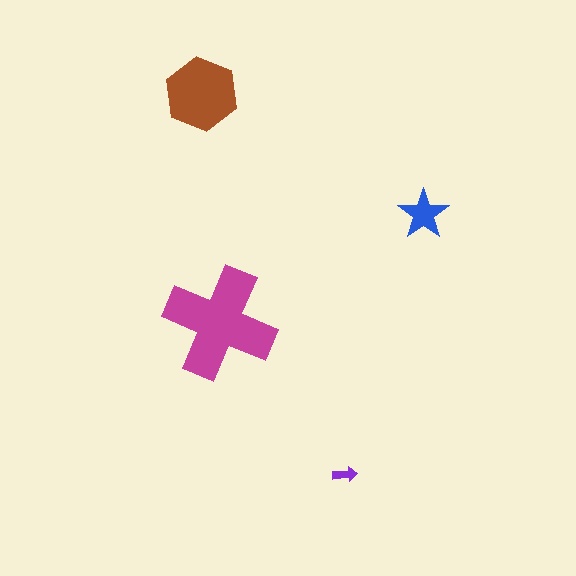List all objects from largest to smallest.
The magenta cross, the brown hexagon, the blue star, the purple arrow.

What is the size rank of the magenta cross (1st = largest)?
1st.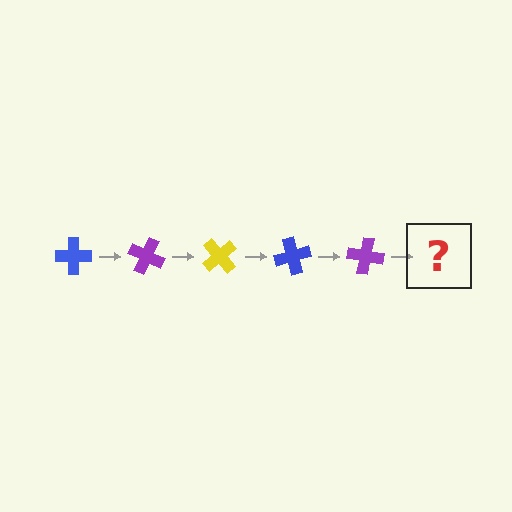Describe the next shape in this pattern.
It should be a yellow cross, rotated 125 degrees from the start.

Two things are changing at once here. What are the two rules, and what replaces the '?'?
The two rules are that it rotates 25 degrees each step and the color cycles through blue, purple, and yellow. The '?' should be a yellow cross, rotated 125 degrees from the start.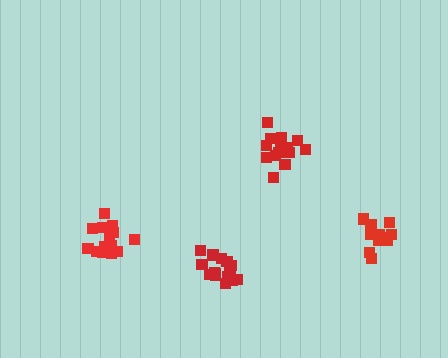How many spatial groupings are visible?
There are 4 spatial groupings.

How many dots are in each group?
Group 1: 14 dots, Group 2: 16 dots, Group 3: 16 dots, Group 4: 13 dots (59 total).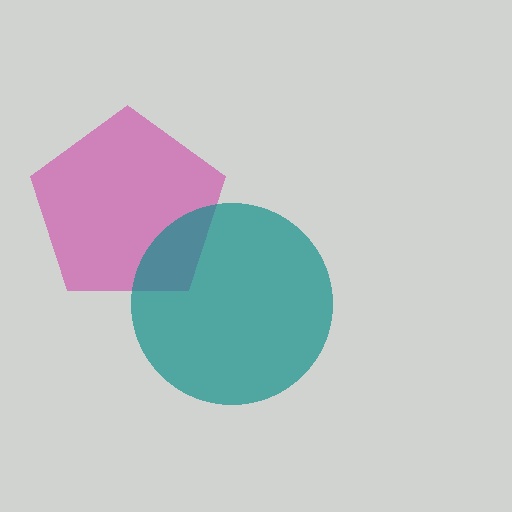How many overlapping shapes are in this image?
There are 2 overlapping shapes in the image.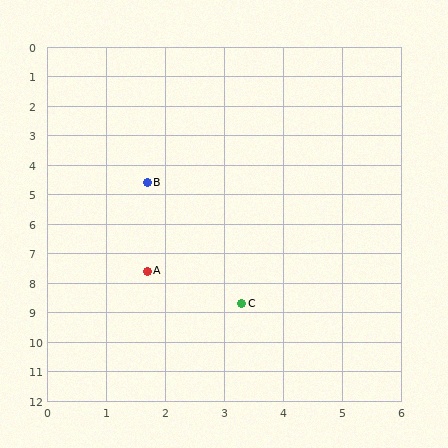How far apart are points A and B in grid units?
Points A and B are about 3.0 grid units apart.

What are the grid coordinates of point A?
Point A is at approximately (1.7, 7.6).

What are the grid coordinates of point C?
Point C is at approximately (3.3, 8.7).